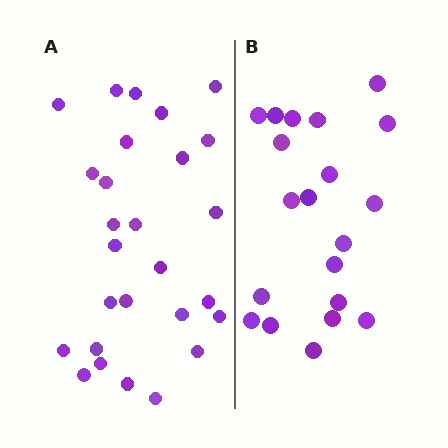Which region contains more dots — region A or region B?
Region A (the left region) has more dots.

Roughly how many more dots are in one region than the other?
Region A has roughly 8 or so more dots than region B.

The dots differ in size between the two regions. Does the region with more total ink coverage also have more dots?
No. Region B has more total ink coverage because its dots are larger, but region A actually contains more individual dots. Total area can be misleading — the number of items is what matters here.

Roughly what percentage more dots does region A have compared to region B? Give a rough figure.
About 35% more.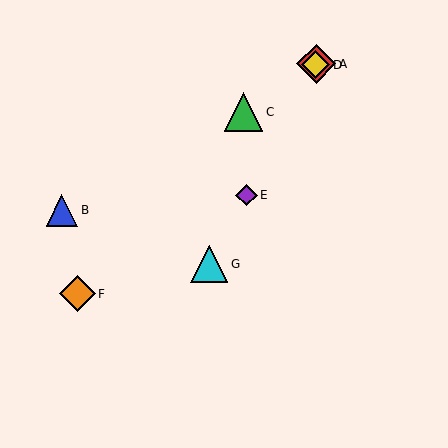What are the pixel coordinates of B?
Object B is at (62, 210).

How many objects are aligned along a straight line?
4 objects (A, D, E, G) are aligned along a straight line.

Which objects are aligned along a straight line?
Objects A, D, E, G are aligned along a straight line.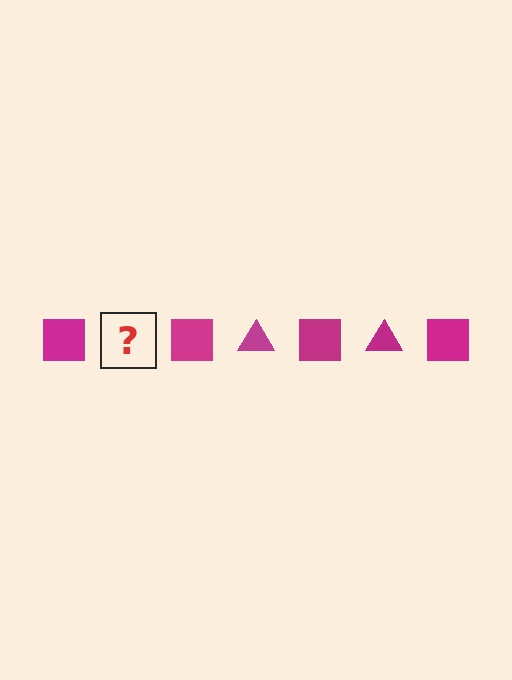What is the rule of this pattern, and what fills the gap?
The rule is that the pattern cycles through square, triangle shapes in magenta. The gap should be filled with a magenta triangle.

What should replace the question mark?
The question mark should be replaced with a magenta triangle.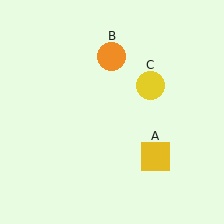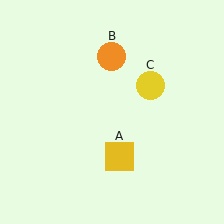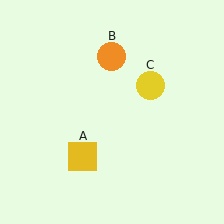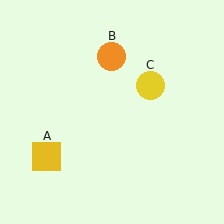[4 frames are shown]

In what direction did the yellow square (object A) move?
The yellow square (object A) moved left.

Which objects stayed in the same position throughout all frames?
Orange circle (object B) and yellow circle (object C) remained stationary.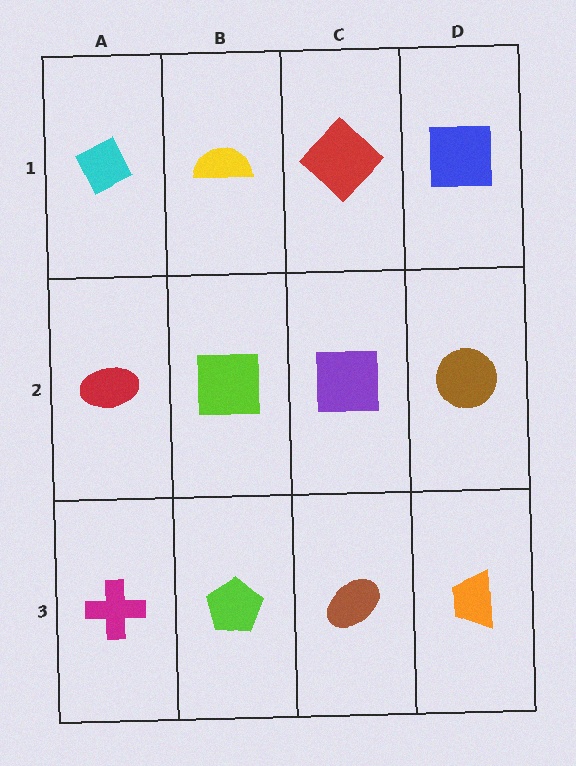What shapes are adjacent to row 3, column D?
A brown circle (row 2, column D), a brown ellipse (row 3, column C).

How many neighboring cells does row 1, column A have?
2.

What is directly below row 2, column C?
A brown ellipse.